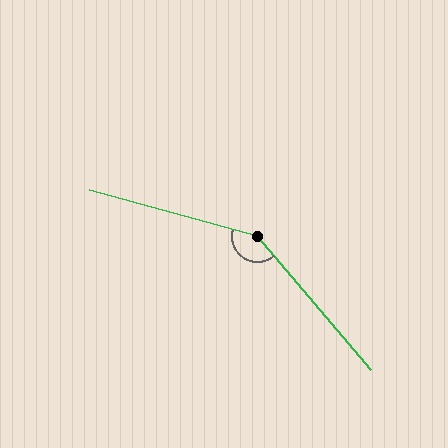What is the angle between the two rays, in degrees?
Approximately 146 degrees.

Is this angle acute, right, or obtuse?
It is obtuse.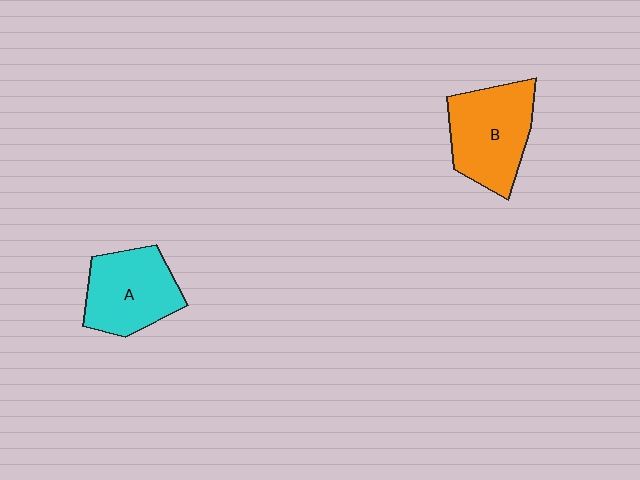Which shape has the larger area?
Shape B (orange).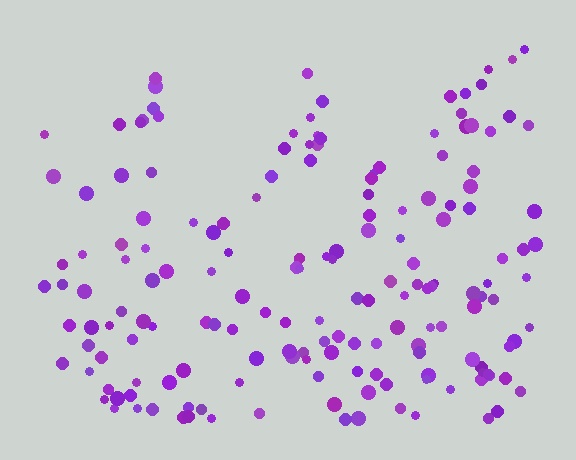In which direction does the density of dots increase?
From top to bottom, with the bottom side densest.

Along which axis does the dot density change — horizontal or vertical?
Vertical.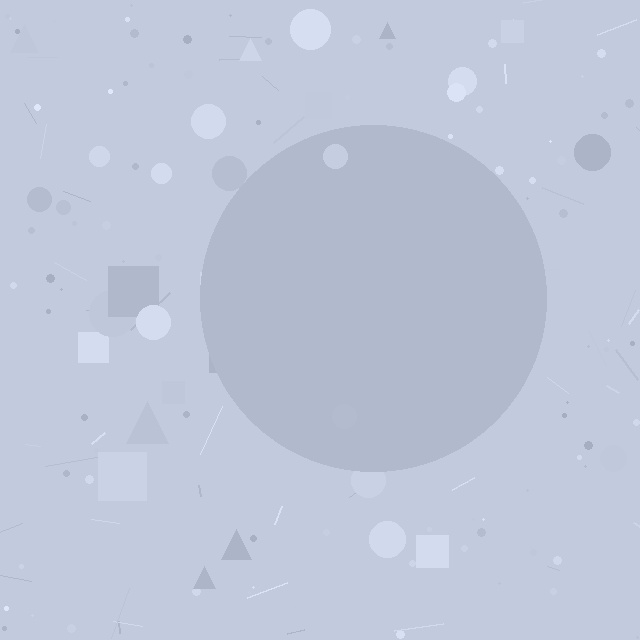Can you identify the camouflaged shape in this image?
The camouflaged shape is a circle.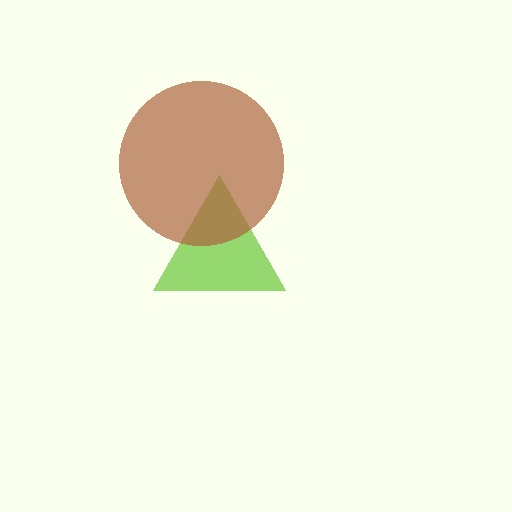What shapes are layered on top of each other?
The layered shapes are: a lime triangle, a brown circle.